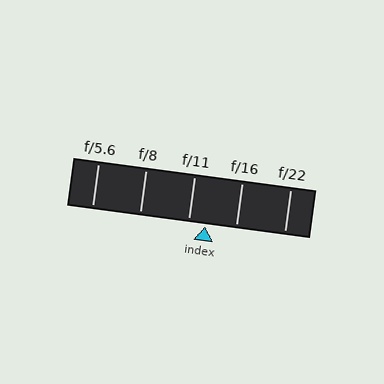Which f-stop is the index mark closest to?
The index mark is closest to f/11.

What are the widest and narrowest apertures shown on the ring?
The widest aperture shown is f/5.6 and the narrowest is f/22.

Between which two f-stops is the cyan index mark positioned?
The index mark is between f/11 and f/16.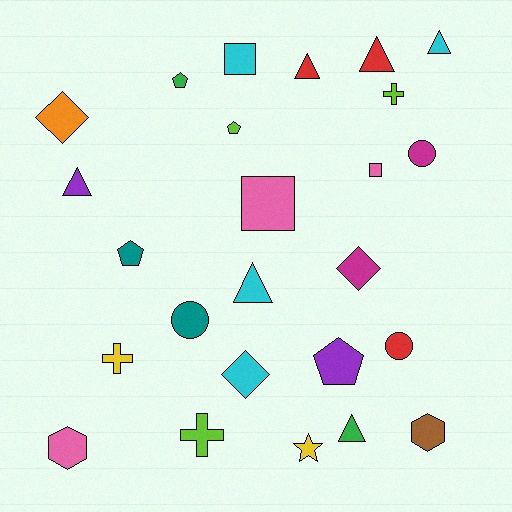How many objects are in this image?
There are 25 objects.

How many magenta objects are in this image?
There are 2 magenta objects.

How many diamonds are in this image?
There are 3 diamonds.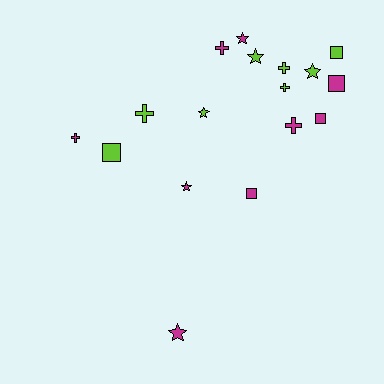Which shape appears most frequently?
Cross, with 6 objects.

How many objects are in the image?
There are 17 objects.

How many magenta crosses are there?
There are 3 magenta crosses.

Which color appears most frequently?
Magenta, with 9 objects.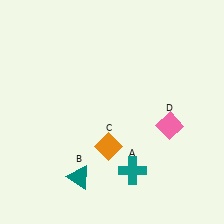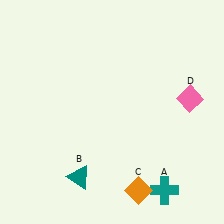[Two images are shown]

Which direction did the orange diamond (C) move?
The orange diamond (C) moved down.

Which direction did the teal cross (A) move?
The teal cross (A) moved right.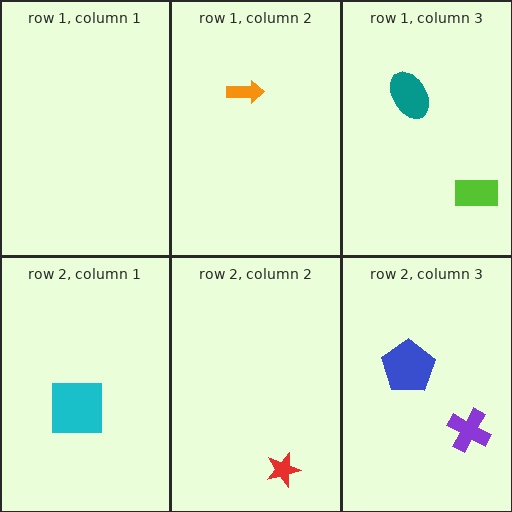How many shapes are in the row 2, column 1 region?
1.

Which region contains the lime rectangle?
The row 1, column 3 region.